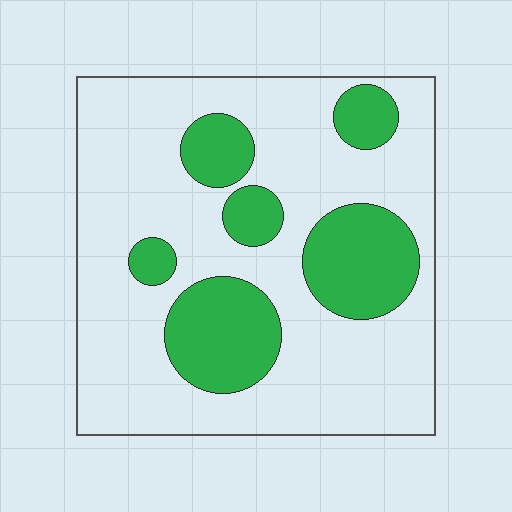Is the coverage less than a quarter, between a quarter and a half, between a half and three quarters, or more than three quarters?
Between a quarter and a half.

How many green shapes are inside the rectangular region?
6.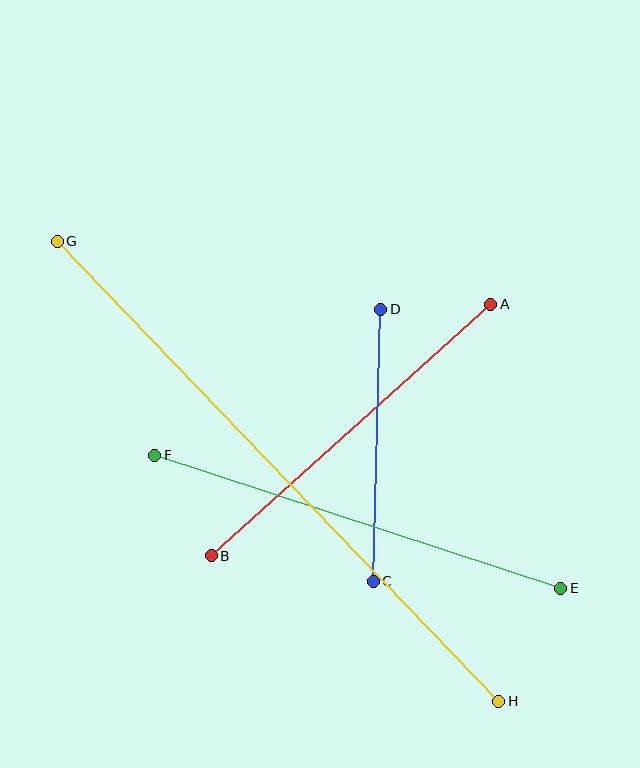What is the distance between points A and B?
The distance is approximately 376 pixels.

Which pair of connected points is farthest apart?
Points G and H are farthest apart.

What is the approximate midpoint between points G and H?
The midpoint is at approximately (278, 471) pixels.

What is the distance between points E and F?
The distance is approximately 427 pixels.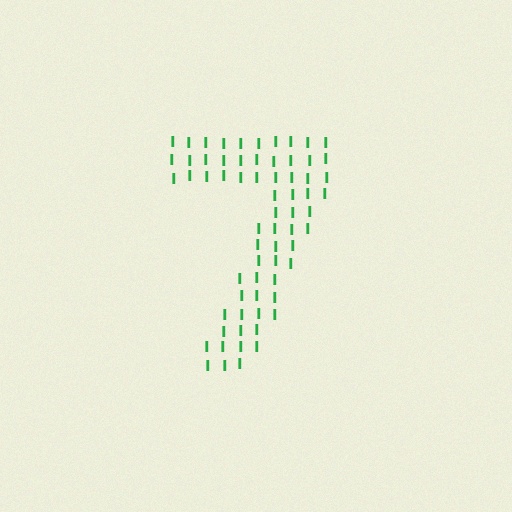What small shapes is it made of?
It is made of small letter I's.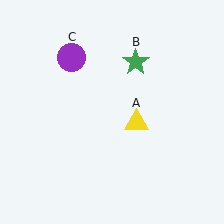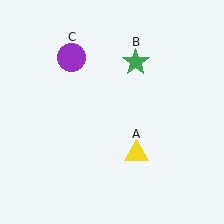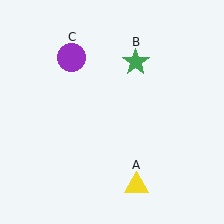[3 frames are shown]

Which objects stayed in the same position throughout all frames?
Green star (object B) and purple circle (object C) remained stationary.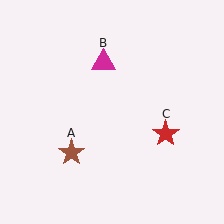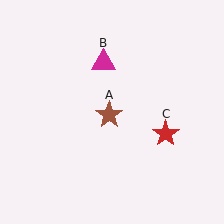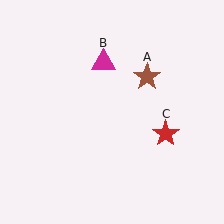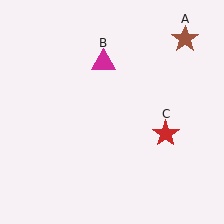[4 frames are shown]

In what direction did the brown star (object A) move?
The brown star (object A) moved up and to the right.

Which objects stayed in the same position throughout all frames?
Magenta triangle (object B) and red star (object C) remained stationary.